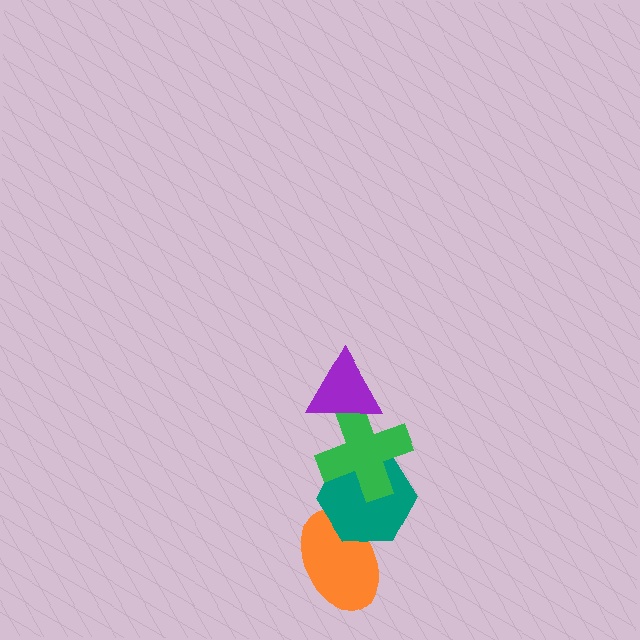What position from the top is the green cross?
The green cross is 2nd from the top.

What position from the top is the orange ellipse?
The orange ellipse is 4th from the top.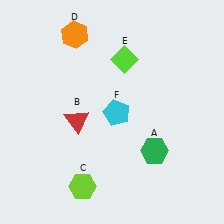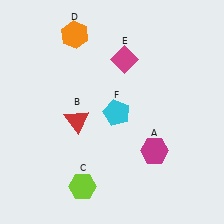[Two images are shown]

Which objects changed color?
A changed from green to magenta. E changed from lime to magenta.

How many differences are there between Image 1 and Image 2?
There are 2 differences between the two images.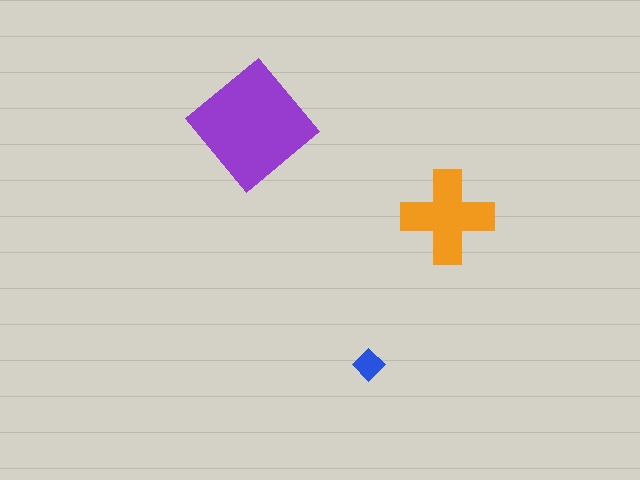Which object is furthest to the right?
The orange cross is rightmost.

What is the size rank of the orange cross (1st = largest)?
2nd.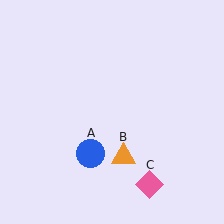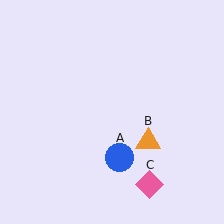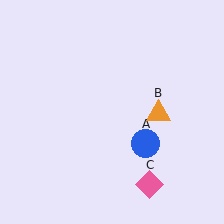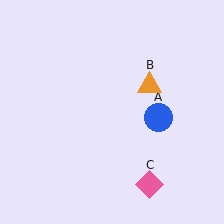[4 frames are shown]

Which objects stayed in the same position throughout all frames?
Pink diamond (object C) remained stationary.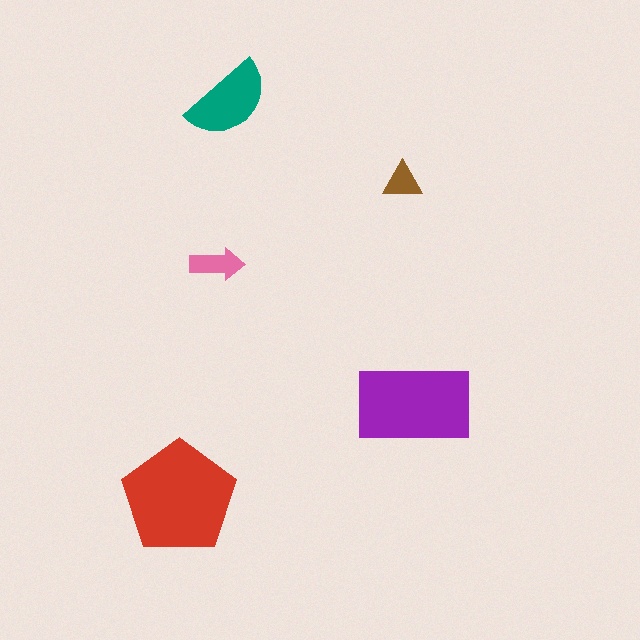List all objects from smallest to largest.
The brown triangle, the pink arrow, the teal semicircle, the purple rectangle, the red pentagon.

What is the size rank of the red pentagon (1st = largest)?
1st.